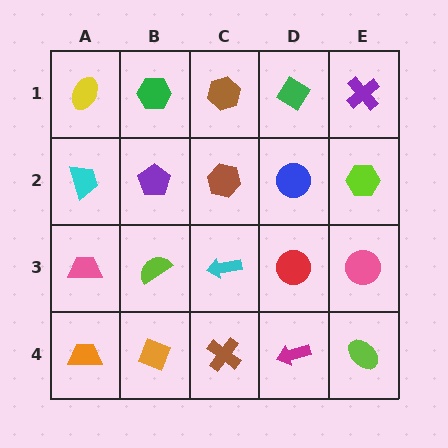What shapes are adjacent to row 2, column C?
A brown hexagon (row 1, column C), a cyan arrow (row 3, column C), a purple pentagon (row 2, column B), a blue circle (row 2, column D).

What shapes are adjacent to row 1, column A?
A cyan trapezoid (row 2, column A), a green hexagon (row 1, column B).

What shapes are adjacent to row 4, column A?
A pink trapezoid (row 3, column A), an orange diamond (row 4, column B).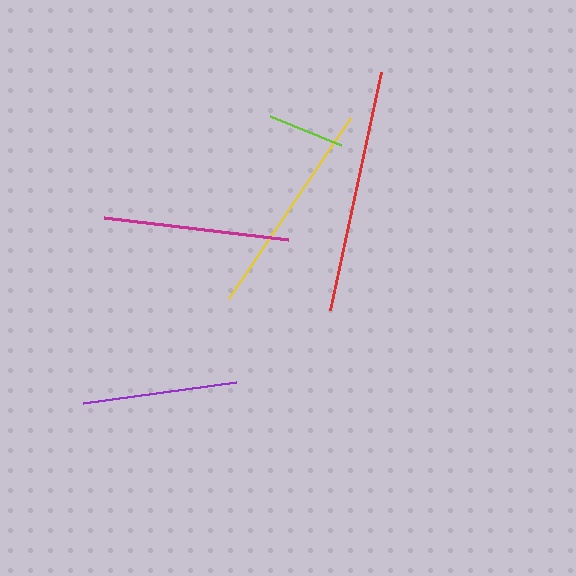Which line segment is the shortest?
The lime line is the shortest at approximately 77 pixels.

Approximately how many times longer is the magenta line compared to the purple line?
The magenta line is approximately 1.2 times the length of the purple line.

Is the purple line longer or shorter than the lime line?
The purple line is longer than the lime line.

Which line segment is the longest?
The red line is the longest at approximately 243 pixels.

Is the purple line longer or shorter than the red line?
The red line is longer than the purple line.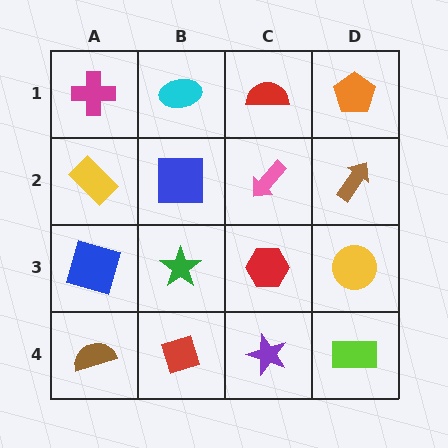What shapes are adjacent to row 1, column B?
A blue square (row 2, column B), a magenta cross (row 1, column A), a red semicircle (row 1, column C).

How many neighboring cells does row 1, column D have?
2.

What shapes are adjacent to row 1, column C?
A pink arrow (row 2, column C), a cyan ellipse (row 1, column B), an orange pentagon (row 1, column D).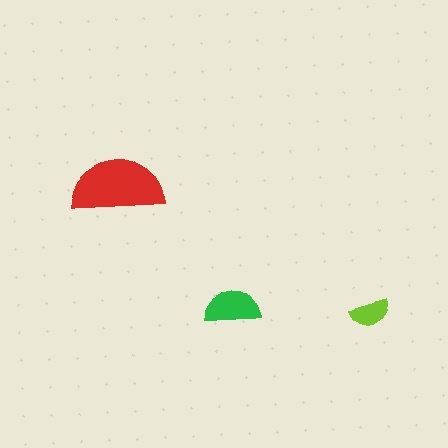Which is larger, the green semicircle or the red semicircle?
The red one.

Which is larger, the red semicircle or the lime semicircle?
The red one.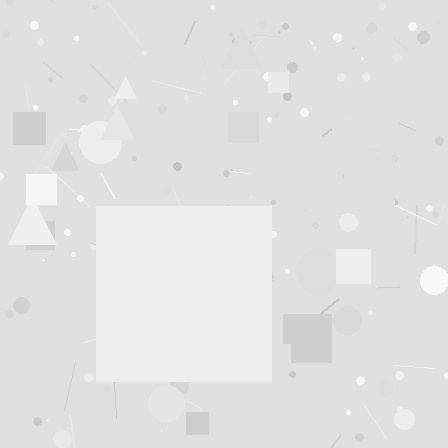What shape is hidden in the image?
A square is hidden in the image.